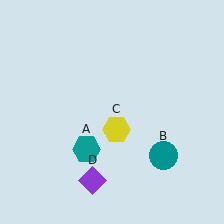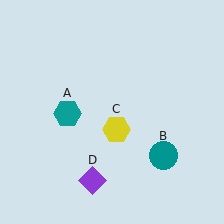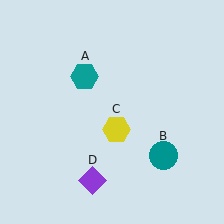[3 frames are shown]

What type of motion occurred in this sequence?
The teal hexagon (object A) rotated clockwise around the center of the scene.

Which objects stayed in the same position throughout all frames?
Teal circle (object B) and yellow hexagon (object C) and purple diamond (object D) remained stationary.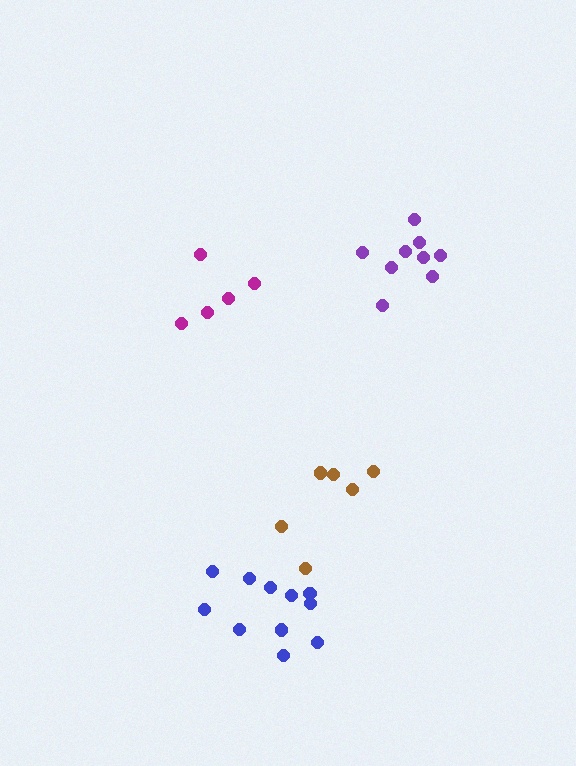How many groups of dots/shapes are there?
There are 4 groups.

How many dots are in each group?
Group 1: 5 dots, Group 2: 11 dots, Group 3: 9 dots, Group 4: 6 dots (31 total).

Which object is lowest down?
The blue cluster is bottommost.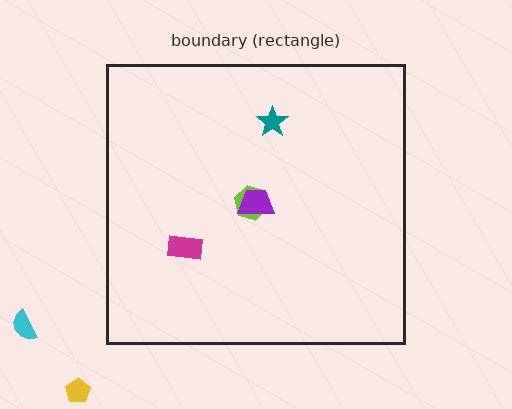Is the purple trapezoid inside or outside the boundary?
Inside.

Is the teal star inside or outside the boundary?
Inside.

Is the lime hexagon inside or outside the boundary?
Inside.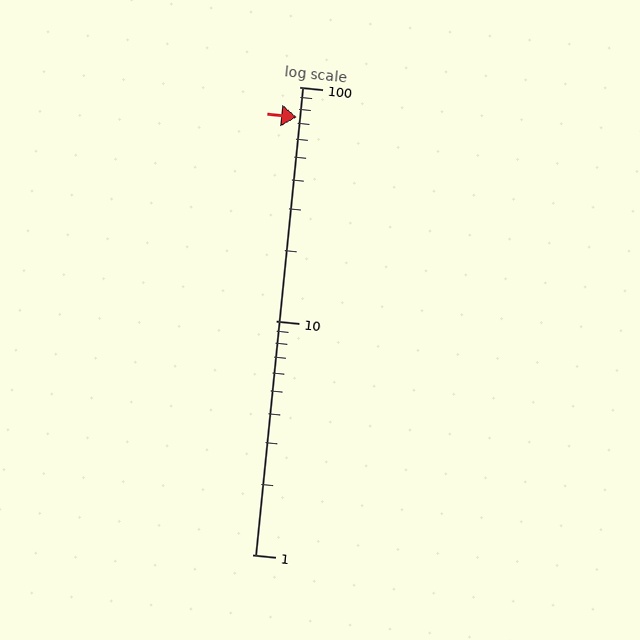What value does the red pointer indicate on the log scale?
The pointer indicates approximately 74.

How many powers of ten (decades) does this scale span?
The scale spans 2 decades, from 1 to 100.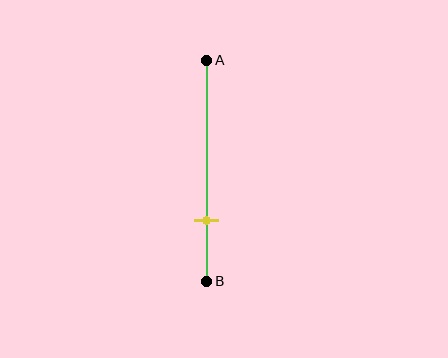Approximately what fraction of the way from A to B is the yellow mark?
The yellow mark is approximately 75% of the way from A to B.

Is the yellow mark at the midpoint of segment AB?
No, the mark is at about 75% from A, not at the 50% midpoint.